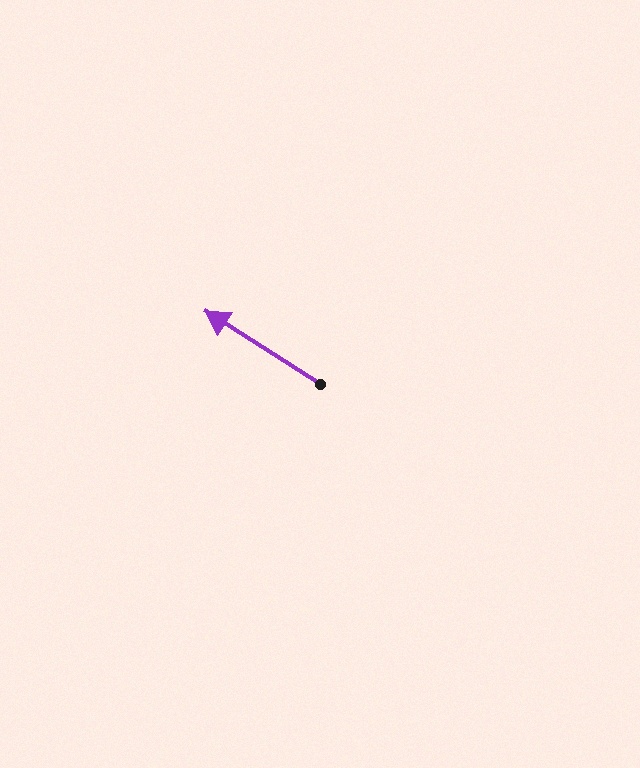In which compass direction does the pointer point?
Northwest.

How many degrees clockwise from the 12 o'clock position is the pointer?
Approximately 302 degrees.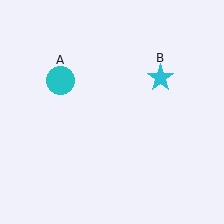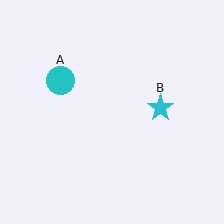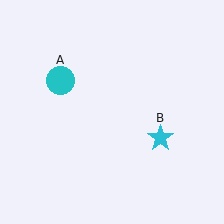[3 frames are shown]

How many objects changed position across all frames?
1 object changed position: cyan star (object B).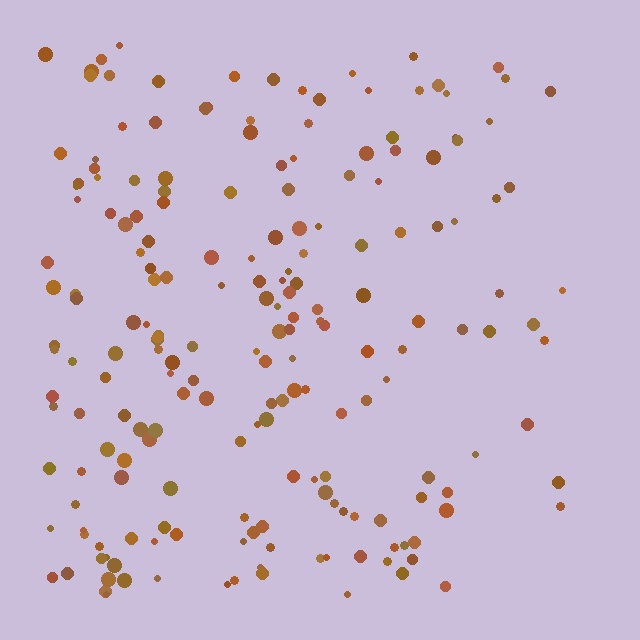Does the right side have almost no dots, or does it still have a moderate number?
Still a moderate number, just noticeably fewer than the left.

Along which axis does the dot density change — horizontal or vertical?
Horizontal.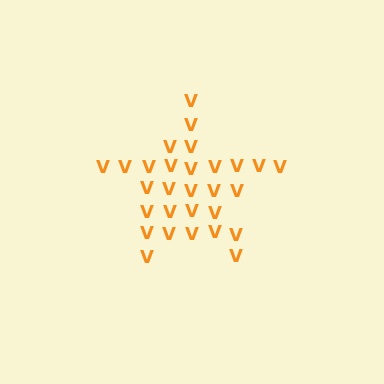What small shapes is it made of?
It is made of small letter V's.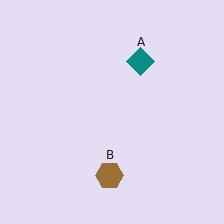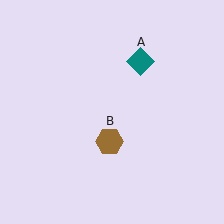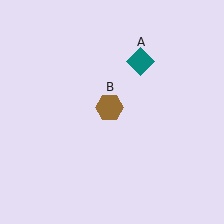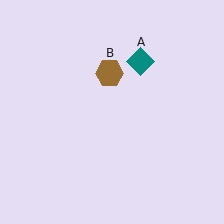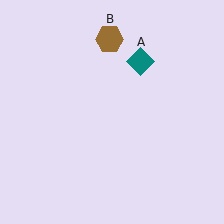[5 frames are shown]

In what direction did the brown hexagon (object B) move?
The brown hexagon (object B) moved up.